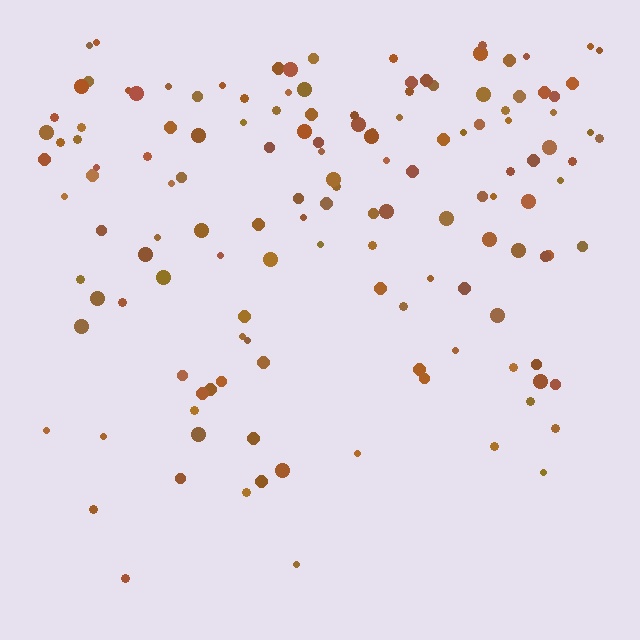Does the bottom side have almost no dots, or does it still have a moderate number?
Still a moderate number, just noticeably fewer than the top.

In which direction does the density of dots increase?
From bottom to top, with the top side densest.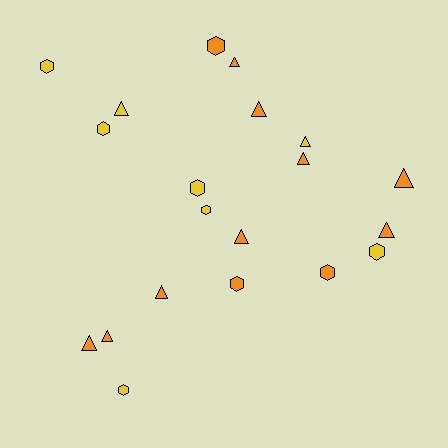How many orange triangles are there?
There are 9 orange triangles.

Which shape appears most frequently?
Triangle, with 11 objects.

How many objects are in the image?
There are 20 objects.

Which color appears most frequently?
Orange, with 12 objects.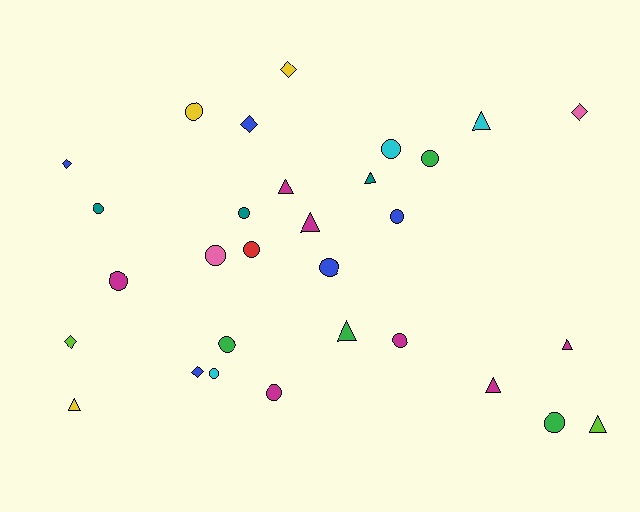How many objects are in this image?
There are 30 objects.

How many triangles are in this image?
There are 9 triangles.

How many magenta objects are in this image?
There are 7 magenta objects.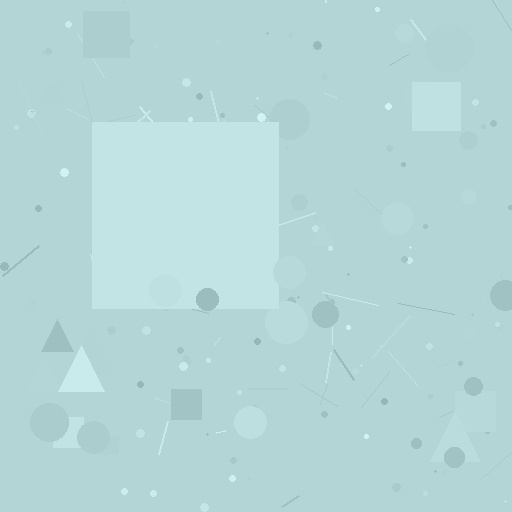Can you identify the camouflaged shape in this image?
The camouflaged shape is a square.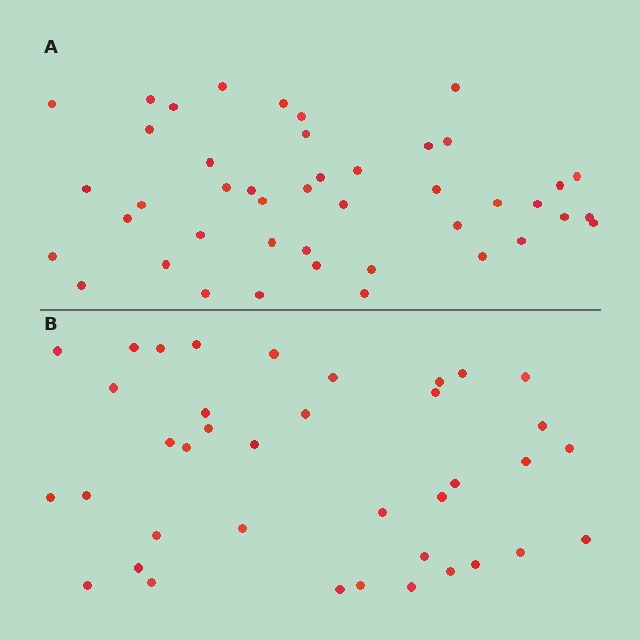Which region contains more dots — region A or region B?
Region A (the top region) has more dots.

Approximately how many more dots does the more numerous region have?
Region A has about 6 more dots than region B.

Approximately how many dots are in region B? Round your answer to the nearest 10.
About 40 dots. (The exact count is 38, which rounds to 40.)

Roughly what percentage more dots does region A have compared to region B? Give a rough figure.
About 15% more.